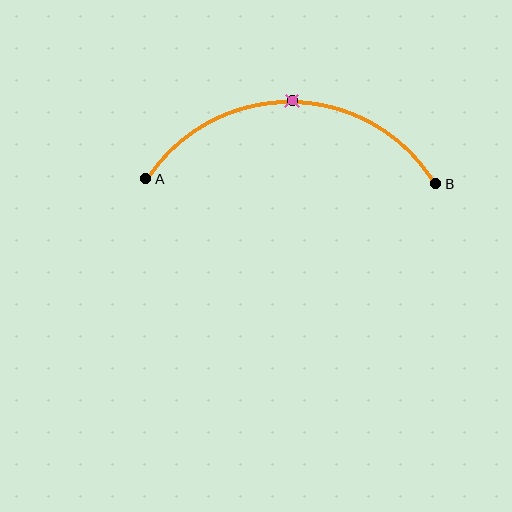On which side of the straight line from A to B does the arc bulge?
The arc bulges above the straight line connecting A and B.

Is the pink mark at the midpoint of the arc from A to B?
Yes. The pink mark lies on the arc at equal arc-length from both A and B — it is the arc midpoint.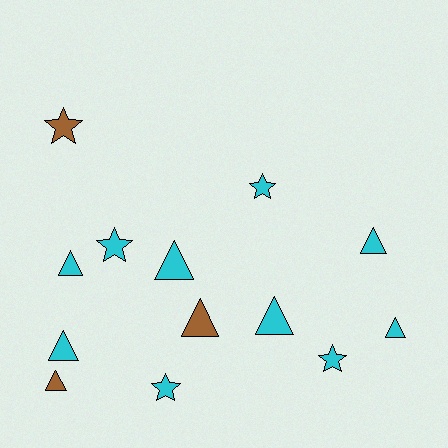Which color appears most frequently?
Cyan, with 10 objects.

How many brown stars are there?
There is 1 brown star.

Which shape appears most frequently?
Triangle, with 8 objects.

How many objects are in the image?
There are 13 objects.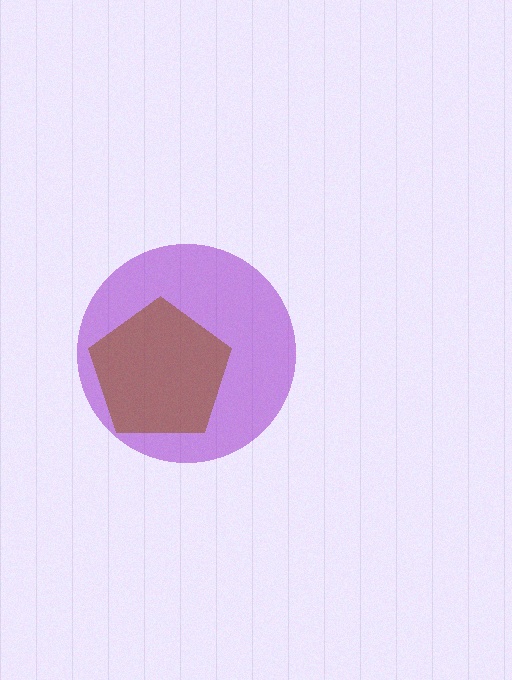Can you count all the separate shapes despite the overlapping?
Yes, there are 2 separate shapes.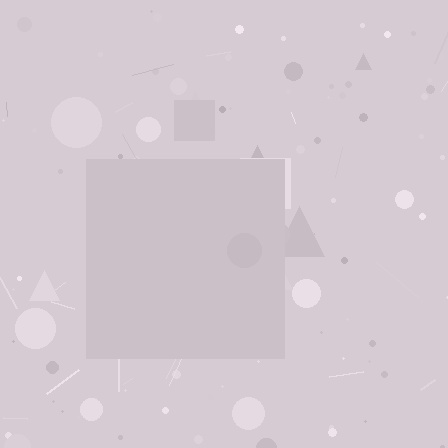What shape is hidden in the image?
A square is hidden in the image.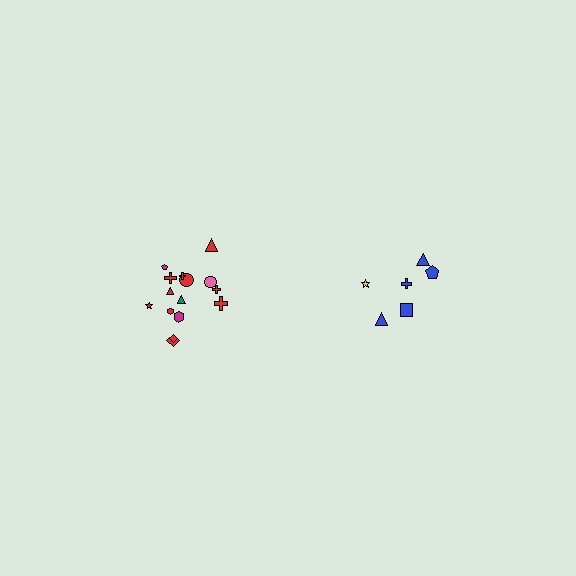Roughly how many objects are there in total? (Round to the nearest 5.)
Roughly 20 objects in total.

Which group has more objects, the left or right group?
The left group.